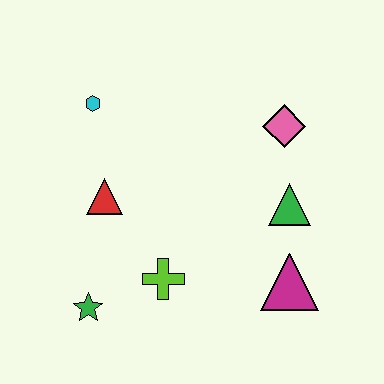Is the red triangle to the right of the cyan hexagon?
Yes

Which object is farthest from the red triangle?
The magenta triangle is farthest from the red triangle.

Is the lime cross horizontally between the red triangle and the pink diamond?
Yes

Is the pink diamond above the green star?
Yes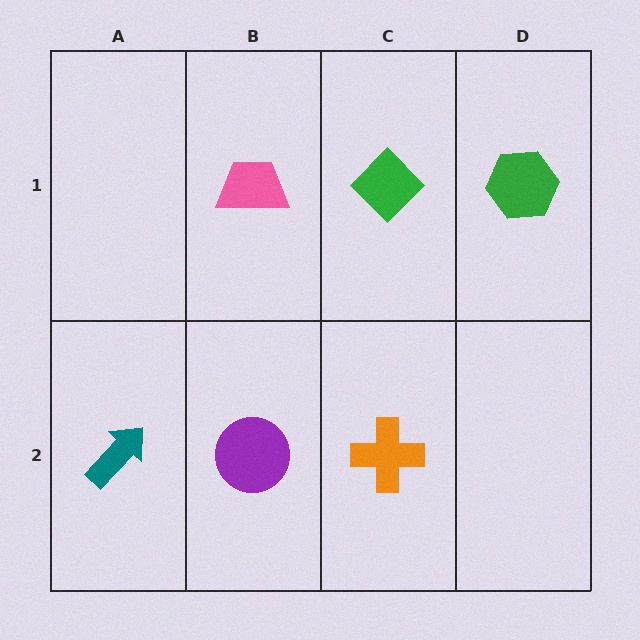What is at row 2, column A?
A teal arrow.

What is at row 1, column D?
A green hexagon.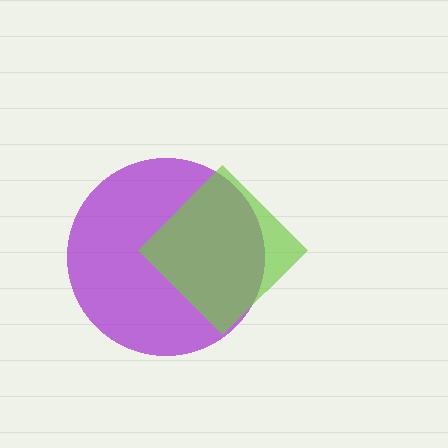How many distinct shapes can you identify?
There are 2 distinct shapes: a purple circle, a lime diamond.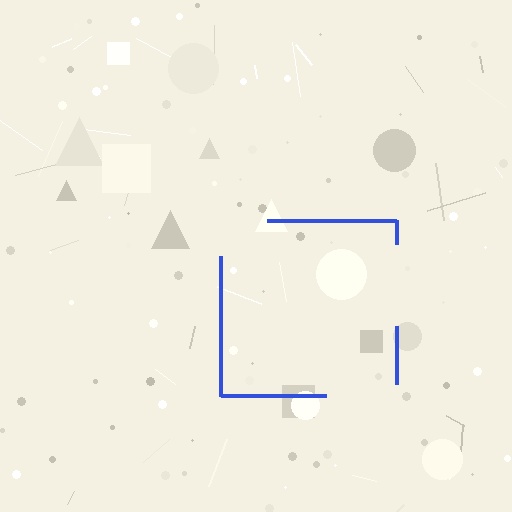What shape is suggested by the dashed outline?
The dashed outline suggests a square.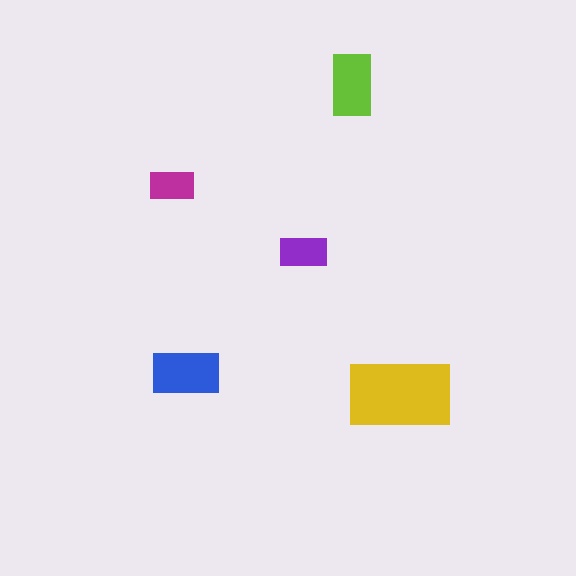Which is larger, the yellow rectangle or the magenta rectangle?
The yellow one.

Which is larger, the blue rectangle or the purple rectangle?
The blue one.